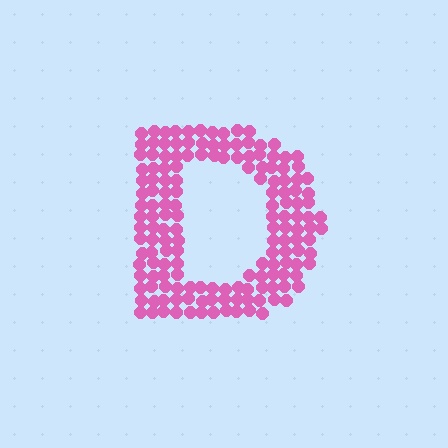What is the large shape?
The large shape is the letter D.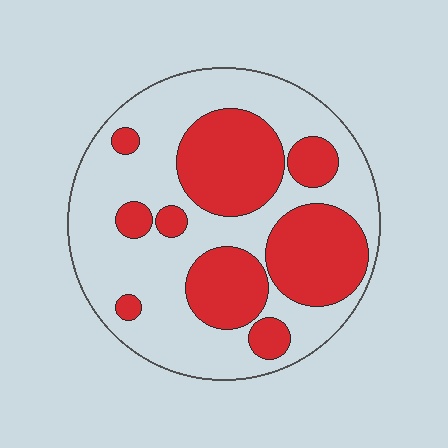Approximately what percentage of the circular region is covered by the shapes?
Approximately 40%.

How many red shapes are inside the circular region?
9.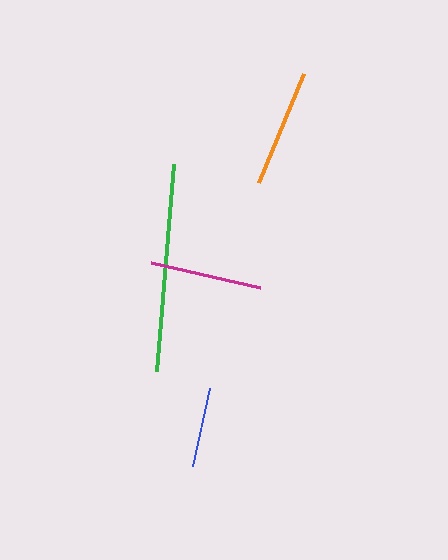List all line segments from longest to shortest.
From longest to shortest: green, orange, magenta, blue.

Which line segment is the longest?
The green line is the longest at approximately 208 pixels.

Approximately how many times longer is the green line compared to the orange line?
The green line is approximately 1.8 times the length of the orange line.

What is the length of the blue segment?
The blue segment is approximately 79 pixels long.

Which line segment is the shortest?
The blue line is the shortest at approximately 79 pixels.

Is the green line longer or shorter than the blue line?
The green line is longer than the blue line.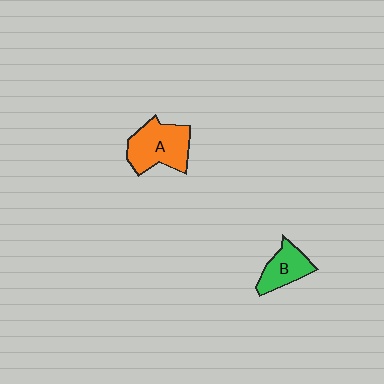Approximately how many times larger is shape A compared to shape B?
Approximately 1.6 times.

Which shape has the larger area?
Shape A (orange).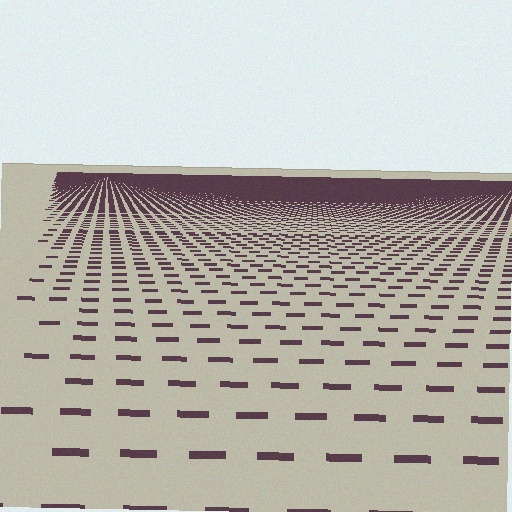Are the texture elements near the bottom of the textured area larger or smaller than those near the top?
Larger. Near the bottom, elements are closer to the viewer and appear at a bigger on-screen size.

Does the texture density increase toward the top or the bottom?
Density increases toward the top.